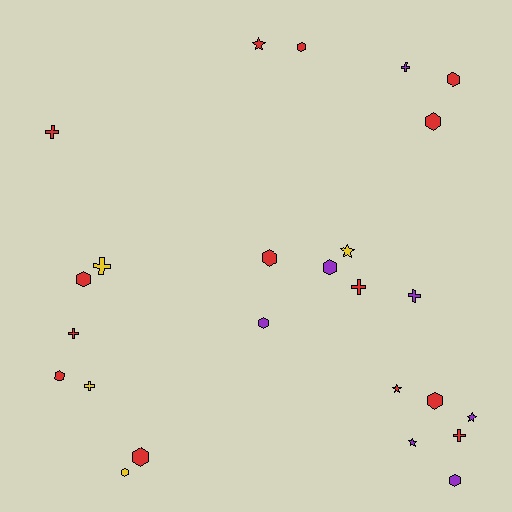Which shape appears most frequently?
Hexagon, with 12 objects.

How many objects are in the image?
There are 25 objects.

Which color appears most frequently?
Red, with 14 objects.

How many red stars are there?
There are 2 red stars.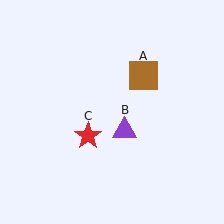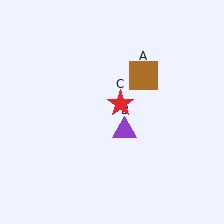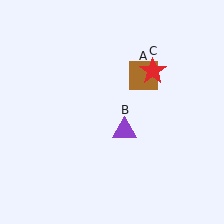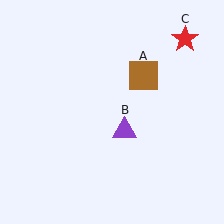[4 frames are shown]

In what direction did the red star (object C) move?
The red star (object C) moved up and to the right.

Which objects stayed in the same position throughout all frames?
Brown square (object A) and purple triangle (object B) remained stationary.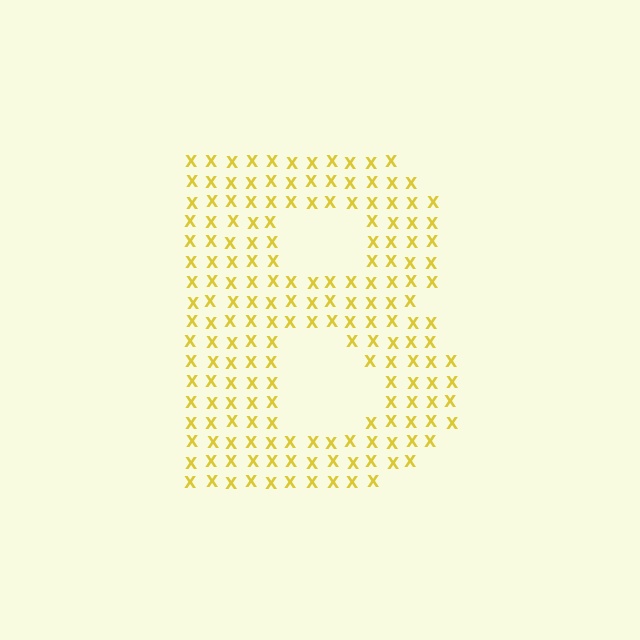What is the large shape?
The large shape is the letter B.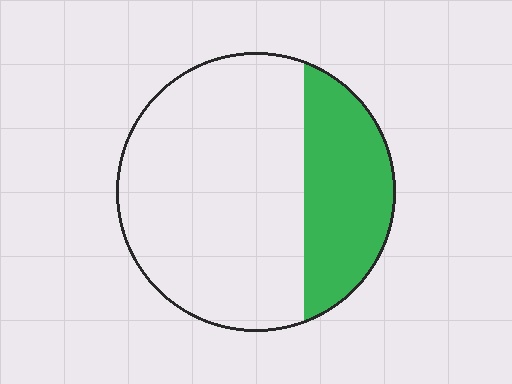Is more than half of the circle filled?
No.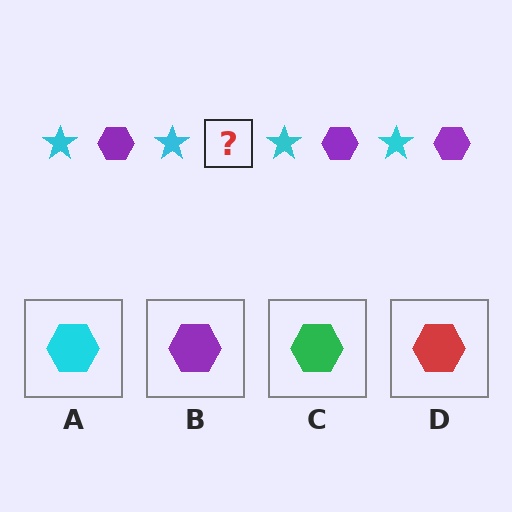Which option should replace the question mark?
Option B.